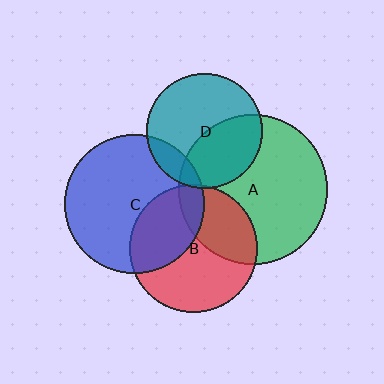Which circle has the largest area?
Circle A (green).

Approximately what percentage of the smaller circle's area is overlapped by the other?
Approximately 35%.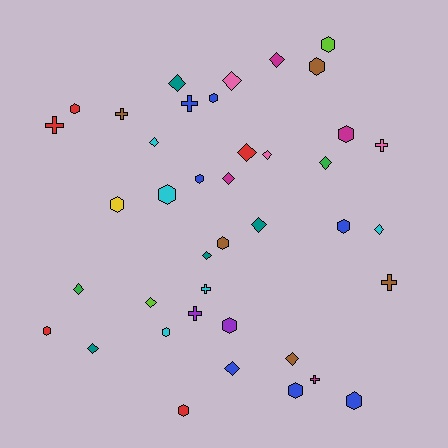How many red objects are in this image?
There are 5 red objects.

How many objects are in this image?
There are 40 objects.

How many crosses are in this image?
There are 8 crosses.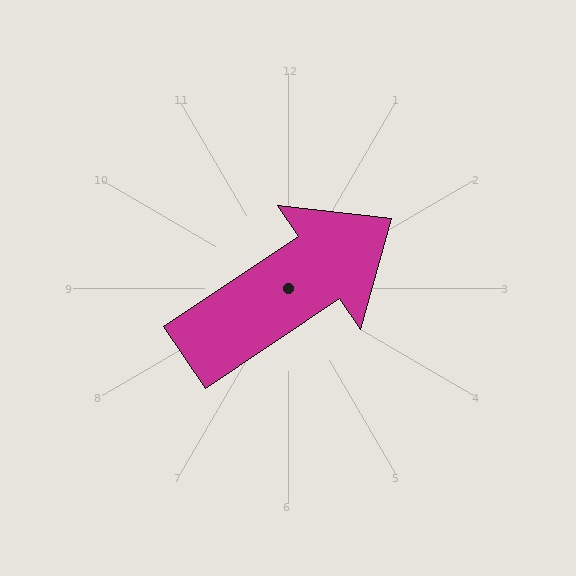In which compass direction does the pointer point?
Northeast.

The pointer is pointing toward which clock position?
Roughly 2 o'clock.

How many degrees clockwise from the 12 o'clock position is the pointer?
Approximately 56 degrees.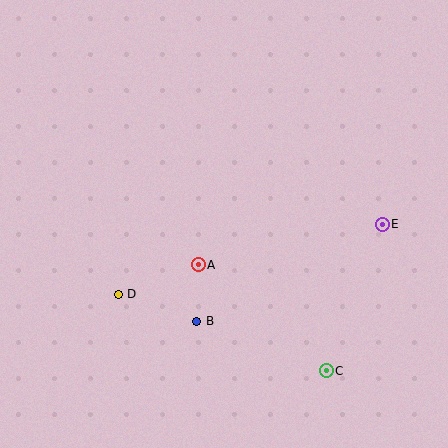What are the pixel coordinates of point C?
Point C is at (326, 371).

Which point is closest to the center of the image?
Point A at (198, 265) is closest to the center.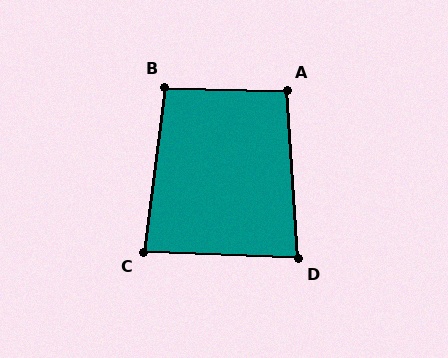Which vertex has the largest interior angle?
B, at approximately 96 degrees.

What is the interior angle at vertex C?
Approximately 85 degrees (approximately right).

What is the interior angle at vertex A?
Approximately 95 degrees (approximately right).